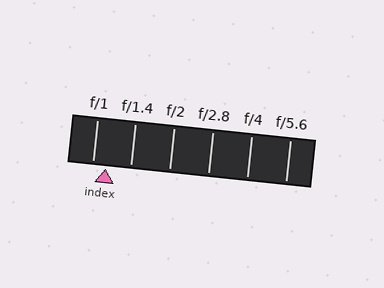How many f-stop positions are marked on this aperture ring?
There are 6 f-stop positions marked.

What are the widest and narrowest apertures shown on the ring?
The widest aperture shown is f/1 and the narrowest is f/5.6.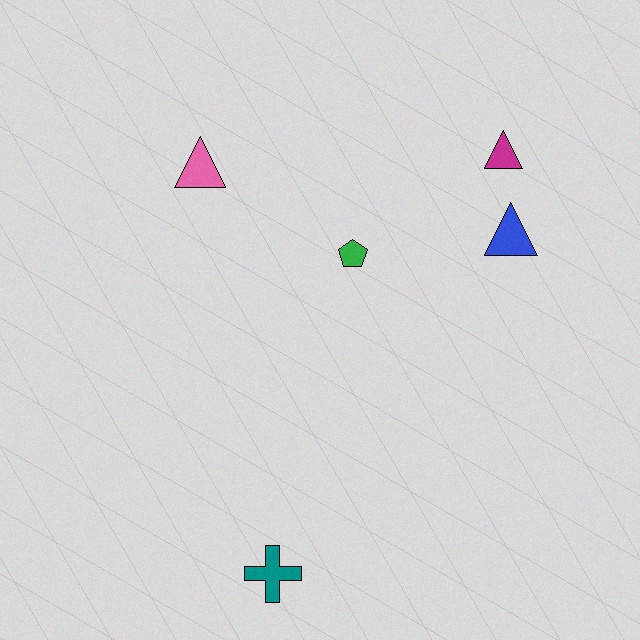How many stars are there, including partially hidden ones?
There are no stars.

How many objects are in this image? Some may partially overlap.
There are 5 objects.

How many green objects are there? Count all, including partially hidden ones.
There is 1 green object.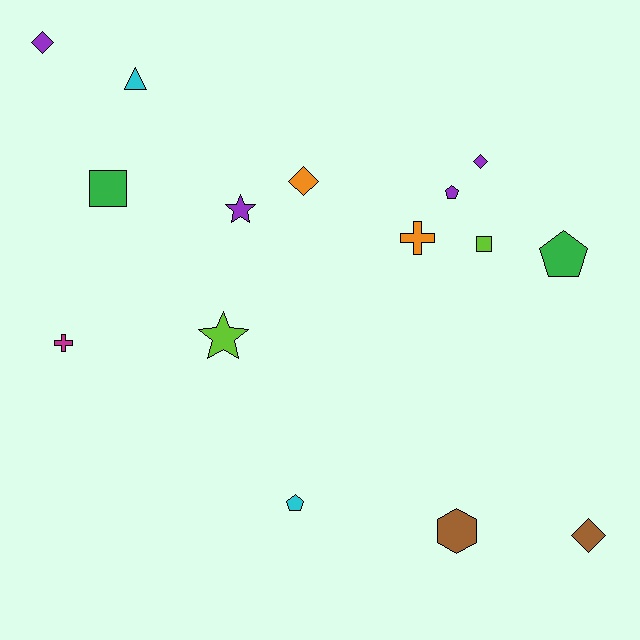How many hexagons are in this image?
There is 1 hexagon.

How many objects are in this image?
There are 15 objects.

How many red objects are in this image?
There are no red objects.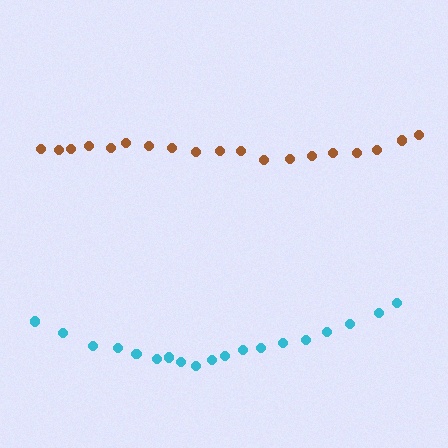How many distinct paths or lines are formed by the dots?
There are 2 distinct paths.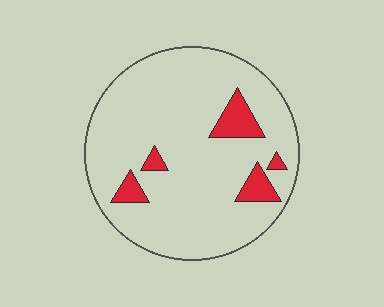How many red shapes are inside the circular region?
5.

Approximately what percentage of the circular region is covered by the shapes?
Approximately 10%.